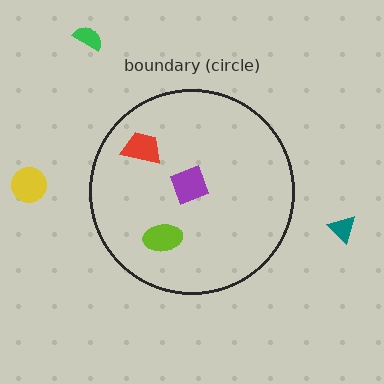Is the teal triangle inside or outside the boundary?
Outside.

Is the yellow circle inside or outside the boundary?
Outside.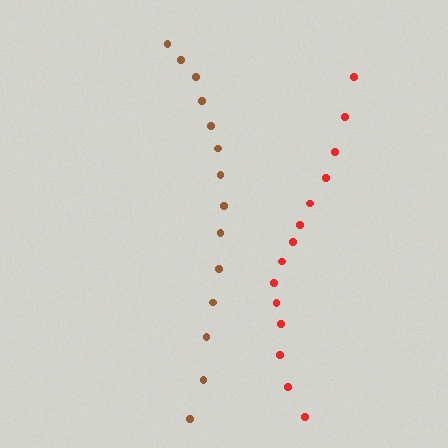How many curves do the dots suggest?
There are 2 distinct paths.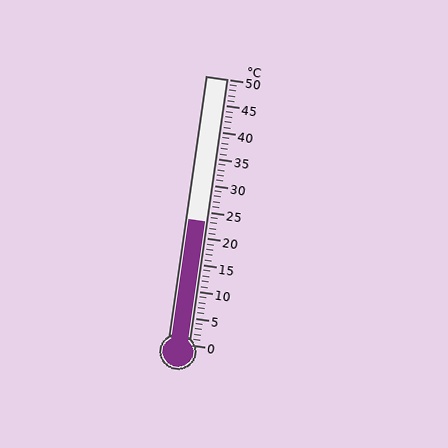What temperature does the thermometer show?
The thermometer shows approximately 23°C.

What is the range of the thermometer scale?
The thermometer scale ranges from 0°C to 50°C.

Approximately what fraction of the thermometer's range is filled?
The thermometer is filled to approximately 45% of its range.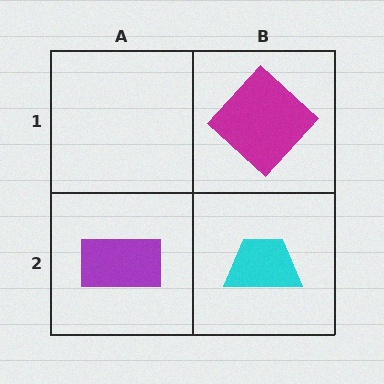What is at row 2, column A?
A purple rectangle.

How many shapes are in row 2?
2 shapes.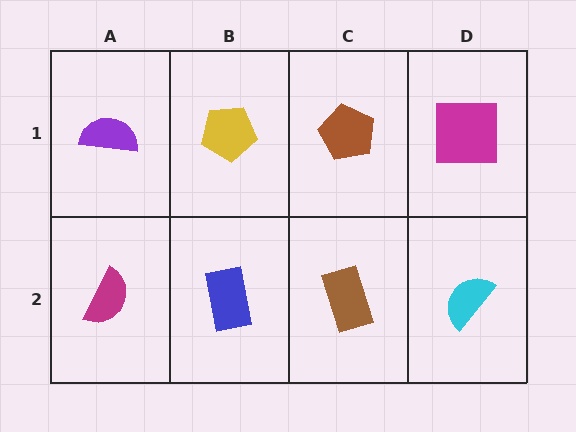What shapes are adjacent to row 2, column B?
A yellow pentagon (row 1, column B), a magenta semicircle (row 2, column A), a brown rectangle (row 2, column C).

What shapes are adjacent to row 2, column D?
A magenta square (row 1, column D), a brown rectangle (row 2, column C).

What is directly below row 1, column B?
A blue rectangle.